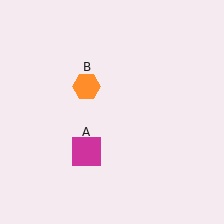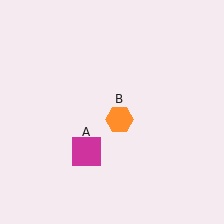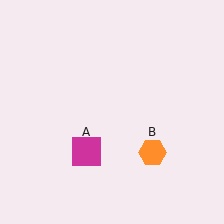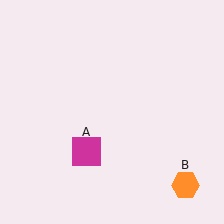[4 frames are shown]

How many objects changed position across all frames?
1 object changed position: orange hexagon (object B).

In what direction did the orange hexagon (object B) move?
The orange hexagon (object B) moved down and to the right.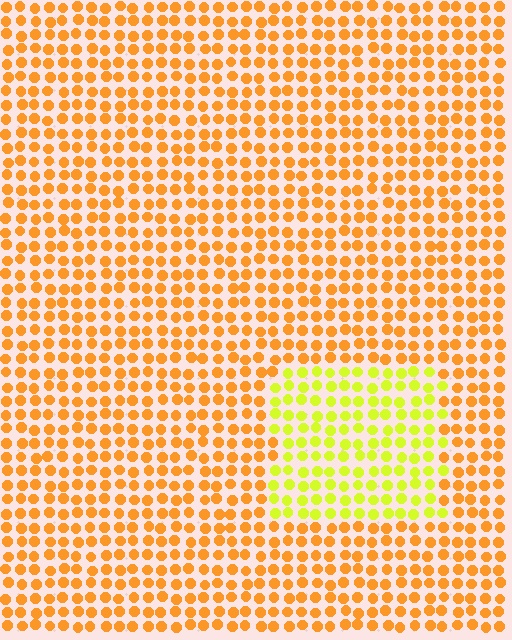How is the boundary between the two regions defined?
The boundary is defined purely by a slight shift in hue (about 40 degrees). Spacing, size, and orientation are identical on both sides.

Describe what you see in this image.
The image is filled with small orange elements in a uniform arrangement. A rectangle-shaped region is visible where the elements are tinted to a slightly different hue, forming a subtle color boundary.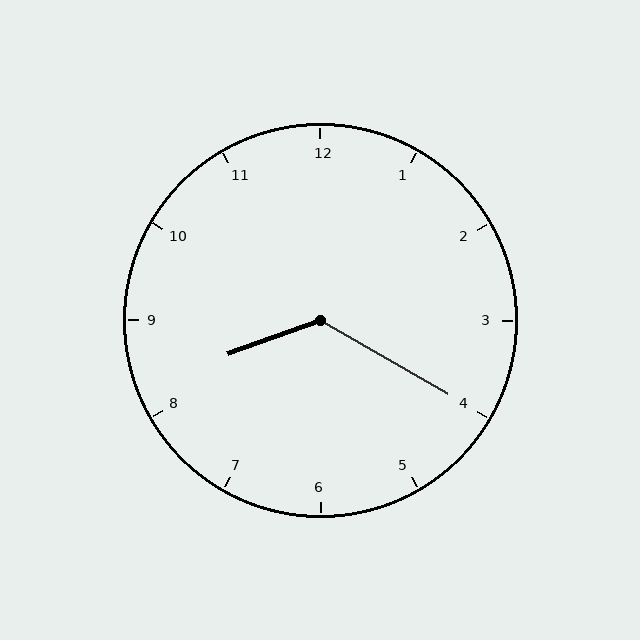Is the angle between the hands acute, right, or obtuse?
It is obtuse.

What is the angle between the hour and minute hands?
Approximately 130 degrees.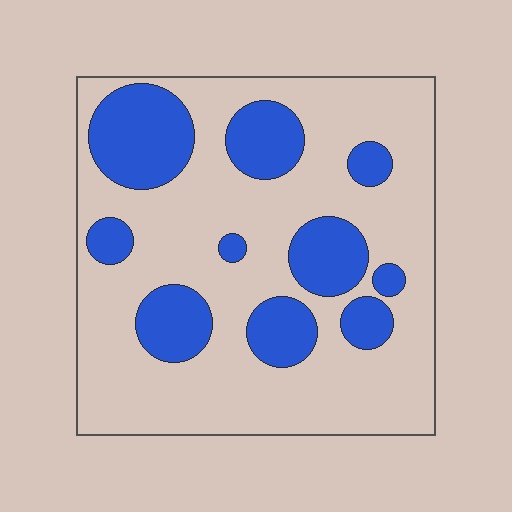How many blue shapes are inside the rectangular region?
10.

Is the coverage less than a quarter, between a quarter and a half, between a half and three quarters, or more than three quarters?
Between a quarter and a half.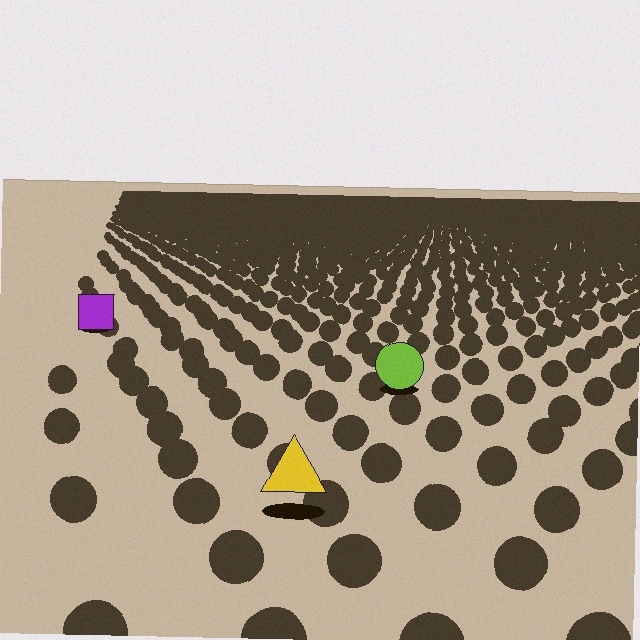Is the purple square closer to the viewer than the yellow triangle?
No. The yellow triangle is closer — you can tell from the texture gradient: the ground texture is coarser near it.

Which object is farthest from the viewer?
The purple square is farthest from the viewer. It appears smaller and the ground texture around it is denser.